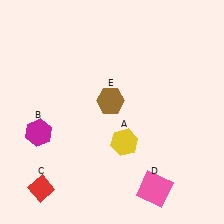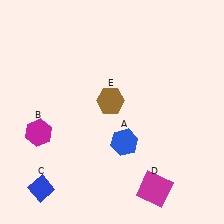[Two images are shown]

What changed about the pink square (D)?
In Image 1, D is pink. In Image 2, it changed to magenta.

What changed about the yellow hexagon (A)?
In Image 1, A is yellow. In Image 2, it changed to blue.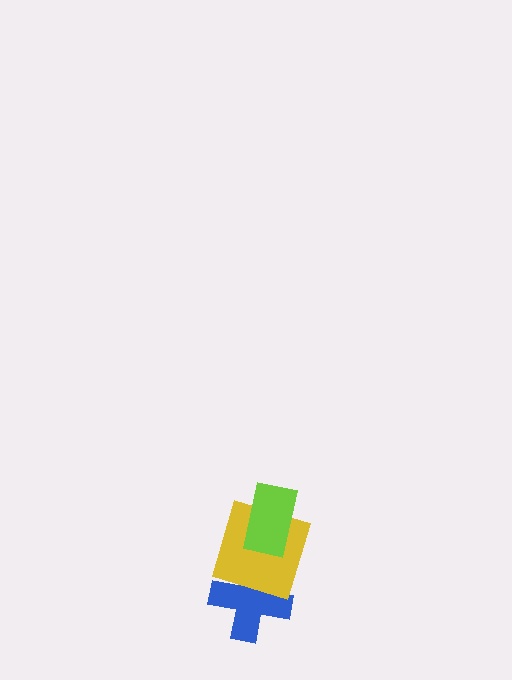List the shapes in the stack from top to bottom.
From top to bottom: the lime rectangle, the yellow square, the blue cross.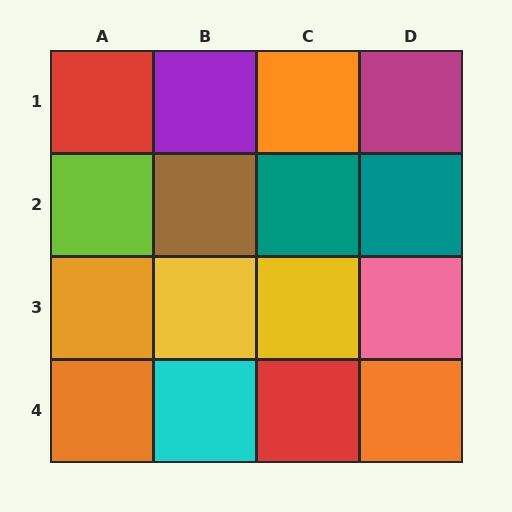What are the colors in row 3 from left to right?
Orange, yellow, yellow, pink.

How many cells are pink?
1 cell is pink.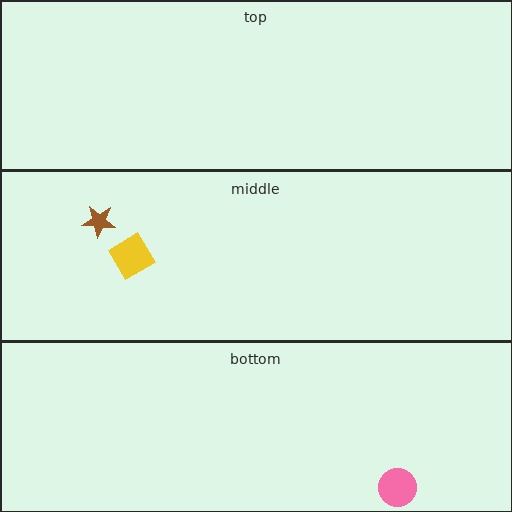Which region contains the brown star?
The middle region.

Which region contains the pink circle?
The bottom region.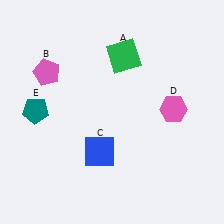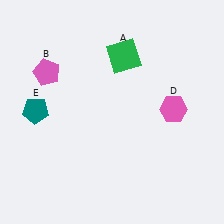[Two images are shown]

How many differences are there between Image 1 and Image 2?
There is 1 difference between the two images.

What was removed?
The blue square (C) was removed in Image 2.